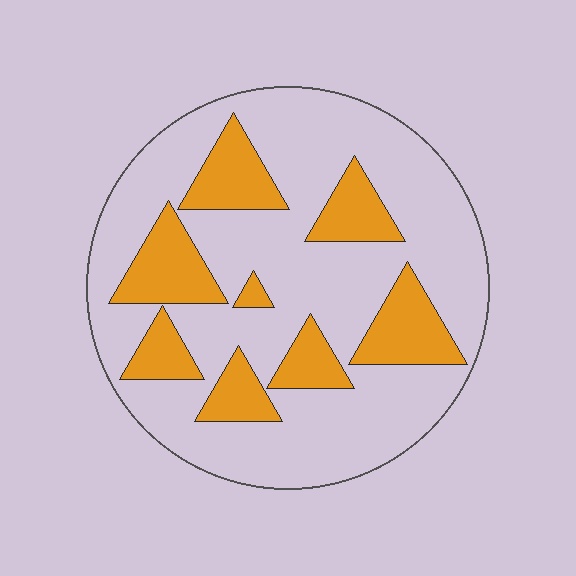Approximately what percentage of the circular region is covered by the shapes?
Approximately 25%.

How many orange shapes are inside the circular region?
8.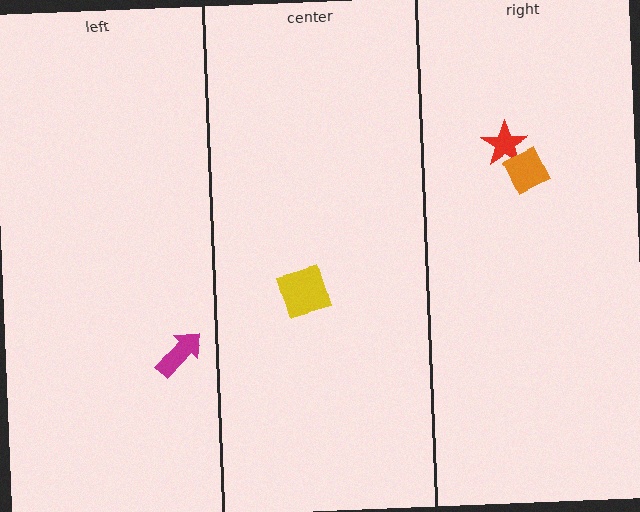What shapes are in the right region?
The red star, the orange diamond.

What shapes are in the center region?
The yellow square.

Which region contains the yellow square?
The center region.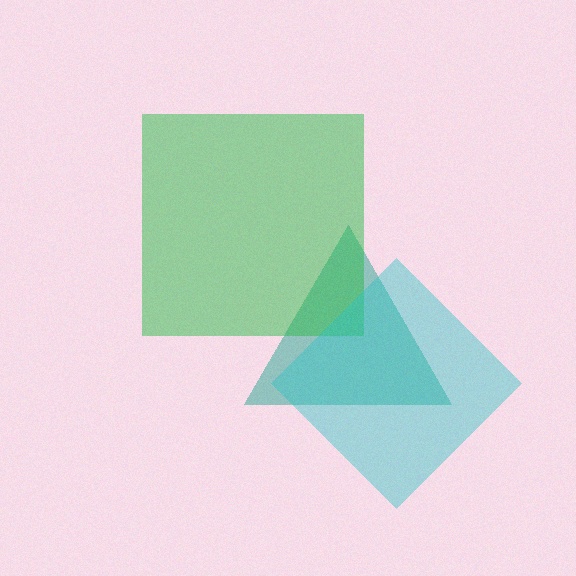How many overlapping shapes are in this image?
There are 3 overlapping shapes in the image.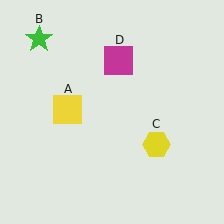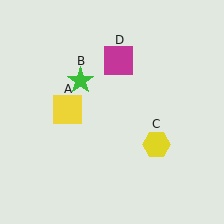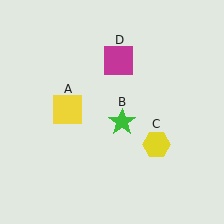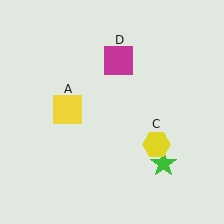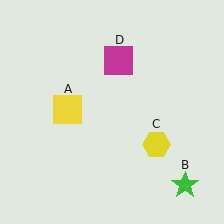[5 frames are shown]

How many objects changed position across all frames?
1 object changed position: green star (object B).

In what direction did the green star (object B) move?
The green star (object B) moved down and to the right.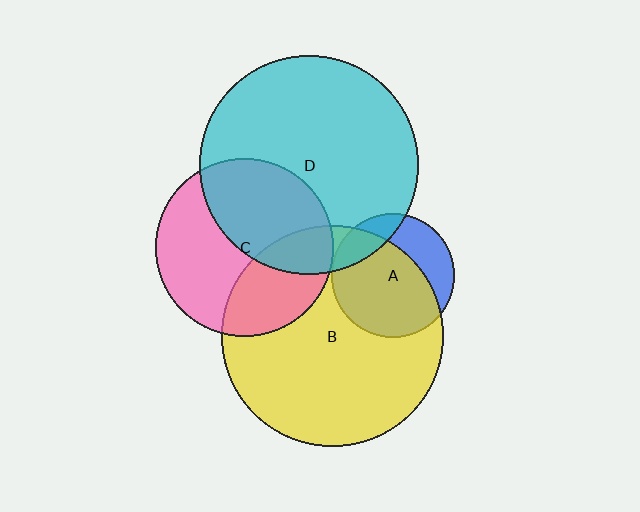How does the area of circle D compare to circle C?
Approximately 1.5 times.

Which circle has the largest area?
Circle B (yellow).